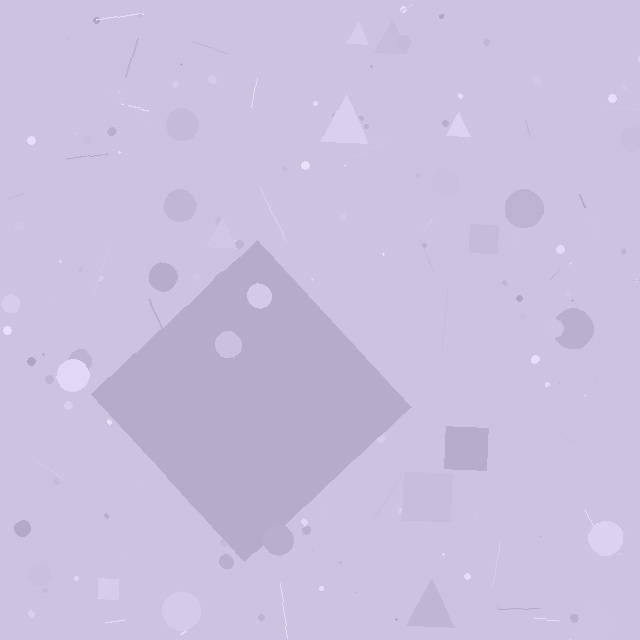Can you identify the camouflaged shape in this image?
The camouflaged shape is a diamond.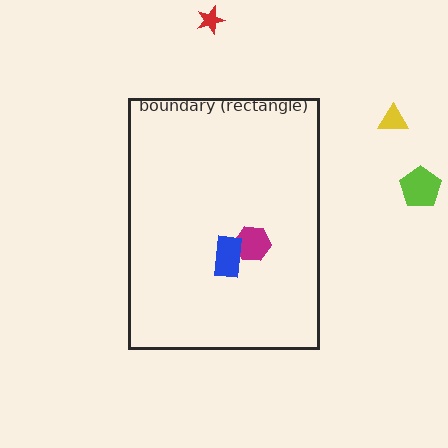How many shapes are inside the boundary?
2 inside, 3 outside.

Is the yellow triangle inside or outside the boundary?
Outside.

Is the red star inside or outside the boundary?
Outside.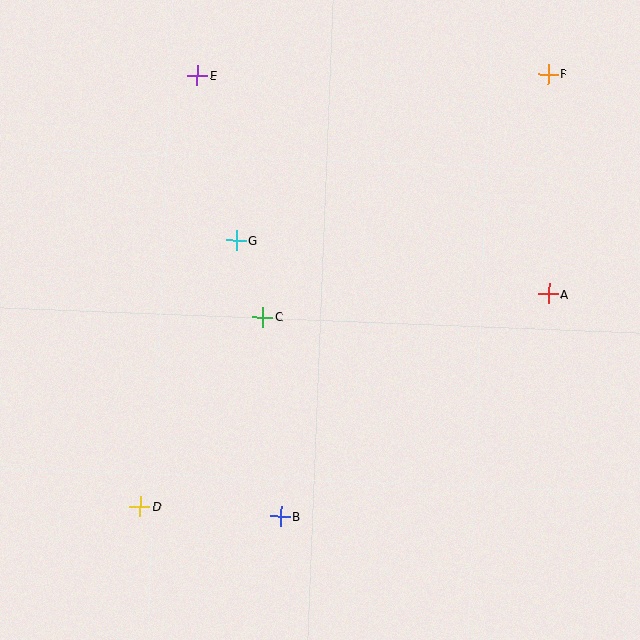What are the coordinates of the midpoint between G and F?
The midpoint between G and F is at (392, 157).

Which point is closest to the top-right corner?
Point F is closest to the top-right corner.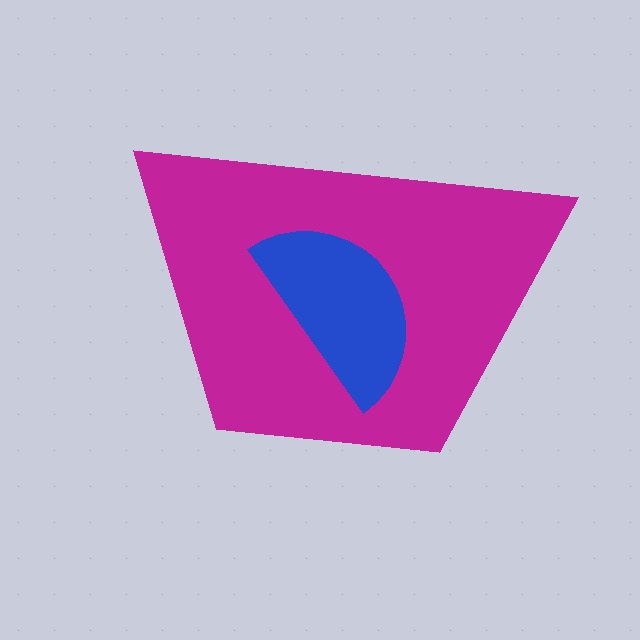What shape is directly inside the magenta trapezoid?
The blue semicircle.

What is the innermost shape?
The blue semicircle.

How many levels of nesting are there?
2.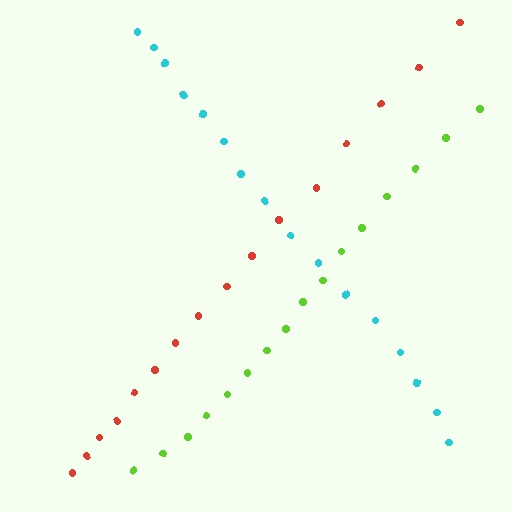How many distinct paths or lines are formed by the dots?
There are 3 distinct paths.